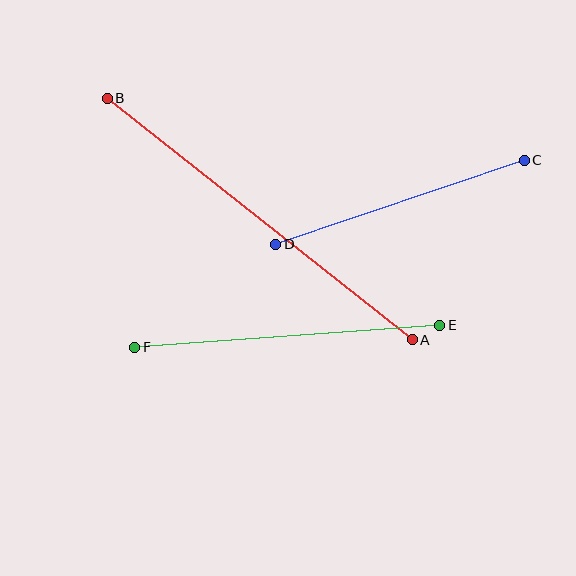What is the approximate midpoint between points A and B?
The midpoint is at approximately (260, 219) pixels.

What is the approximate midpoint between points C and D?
The midpoint is at approximately (400, 202) pixels.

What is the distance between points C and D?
The distance is approximately 263 pixels.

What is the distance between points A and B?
The distance is approximately 390 pixels.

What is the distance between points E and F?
The distance is approximately 306 pixels.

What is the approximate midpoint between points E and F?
The midpoint is at approximately (287, 336) pixels.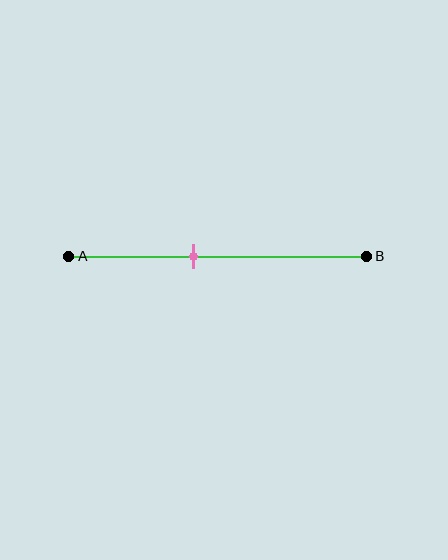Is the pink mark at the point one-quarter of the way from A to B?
No, the mark is at about 40% from A, not at the 25% one-quarter point.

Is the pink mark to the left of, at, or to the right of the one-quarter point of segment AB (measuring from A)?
The pink mark is to the right of the one-quarter point of segment AB.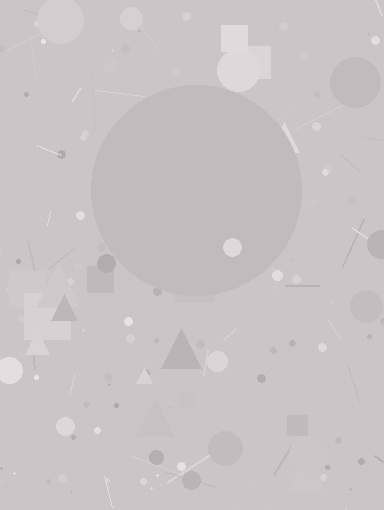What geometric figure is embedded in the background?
A circle is embedded in the background.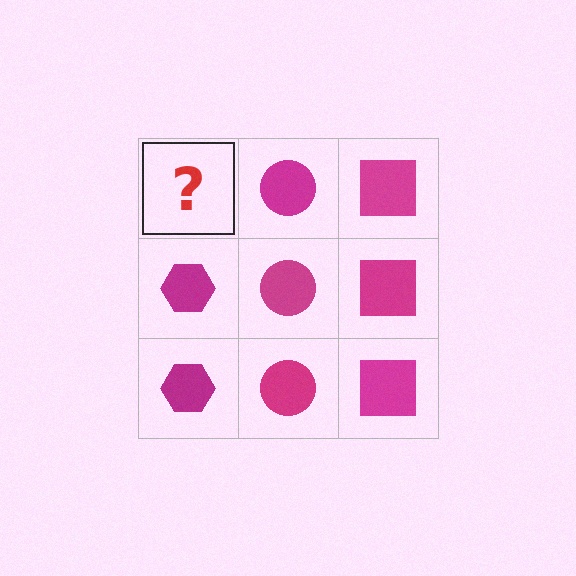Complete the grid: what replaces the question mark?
The question mark should be replaced with a magenta hexagon.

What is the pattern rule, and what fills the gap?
The rule is that each column has a consistent shape. The gap should be filled with a magenta hexagon.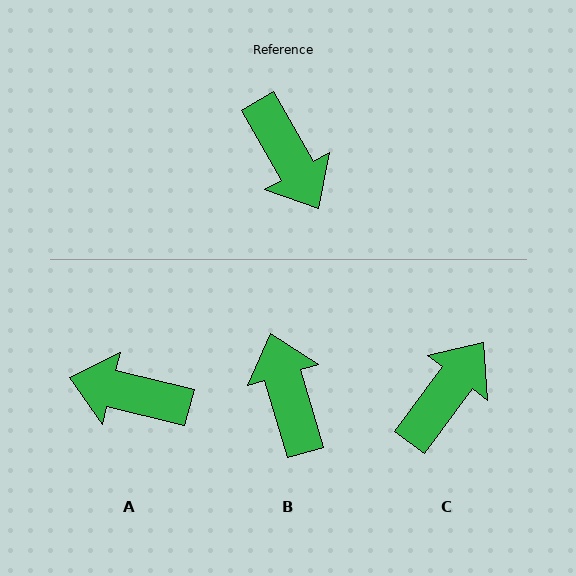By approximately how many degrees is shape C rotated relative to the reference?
Approximately 114 degrees counter-clockwise.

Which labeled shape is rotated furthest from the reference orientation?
B, about 167 degrees away.